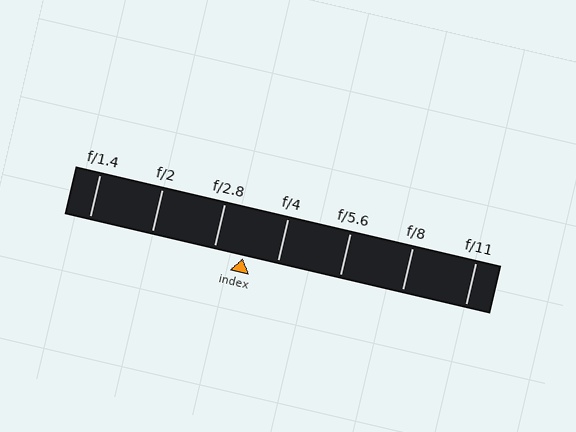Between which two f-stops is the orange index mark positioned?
The index mark is between f/2.8 and f/4.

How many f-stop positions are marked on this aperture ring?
There are 7 f-stop positions marked.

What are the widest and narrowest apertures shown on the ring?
The widest aperture shown is f/1.4 and the narrowest is f/11.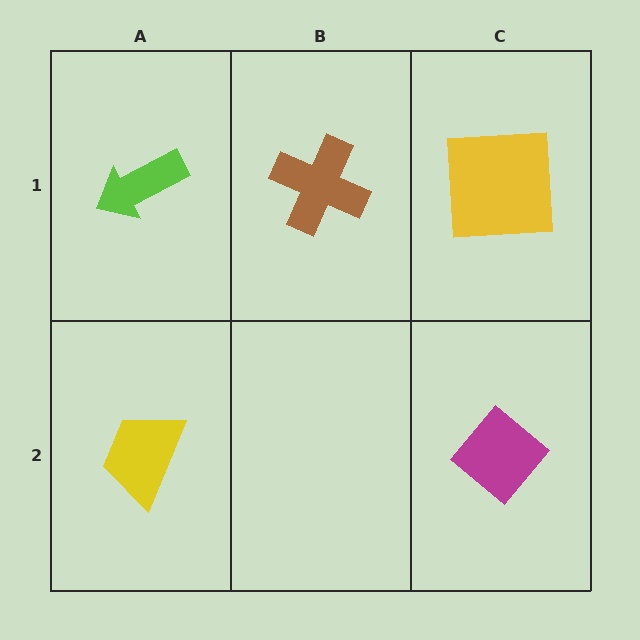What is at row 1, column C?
A yellow square.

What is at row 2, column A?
A yellow trapezoid.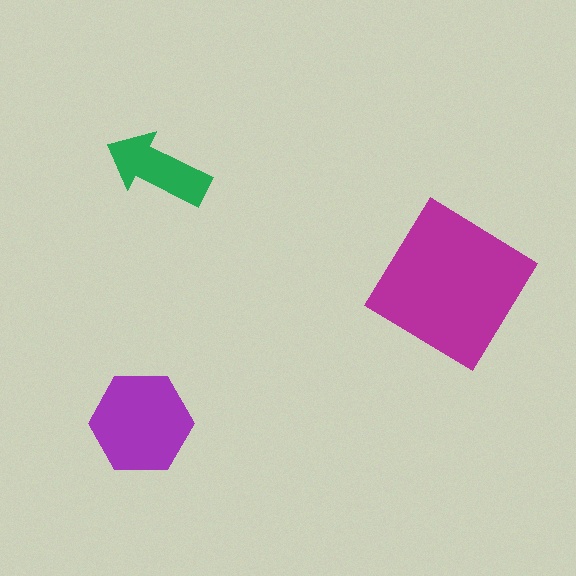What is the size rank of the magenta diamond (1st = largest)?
1st.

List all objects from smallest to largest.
The green arrow, the purple hexagon, the magenta diamond.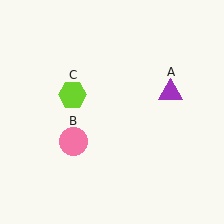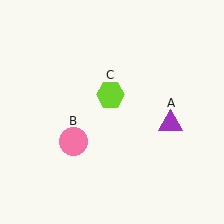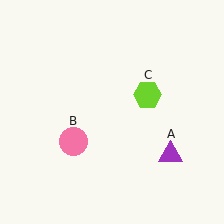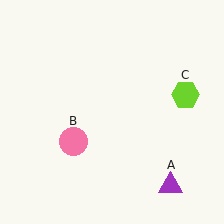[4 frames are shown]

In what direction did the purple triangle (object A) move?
The purple triangle (object A) moved down.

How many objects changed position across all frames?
2 objects changed position: purple triangle (object A), lime hexagon (object C).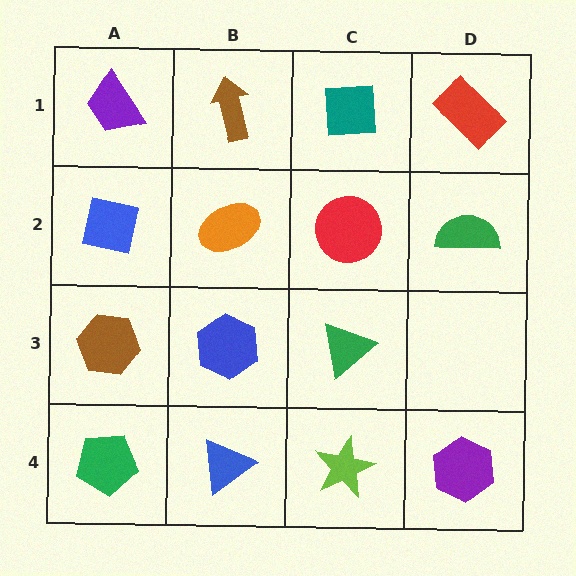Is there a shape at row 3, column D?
No, that cell is empty.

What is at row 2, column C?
A red circle.